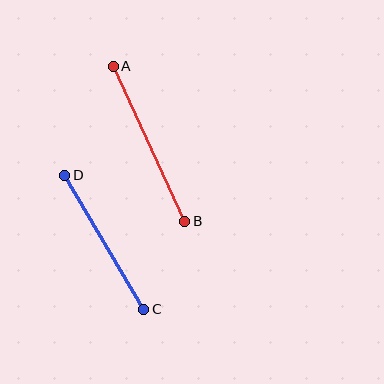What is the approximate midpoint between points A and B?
The midpoint is at approximately (149, 144) pixels.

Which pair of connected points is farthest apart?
Points A and B are farthest apart.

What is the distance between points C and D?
The distance is approximately 155 pixels.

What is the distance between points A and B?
The distance is approximately 171 pixels.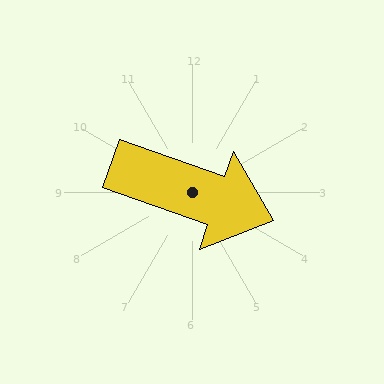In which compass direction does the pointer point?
East.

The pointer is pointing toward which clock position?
Roughly 4 o'clock.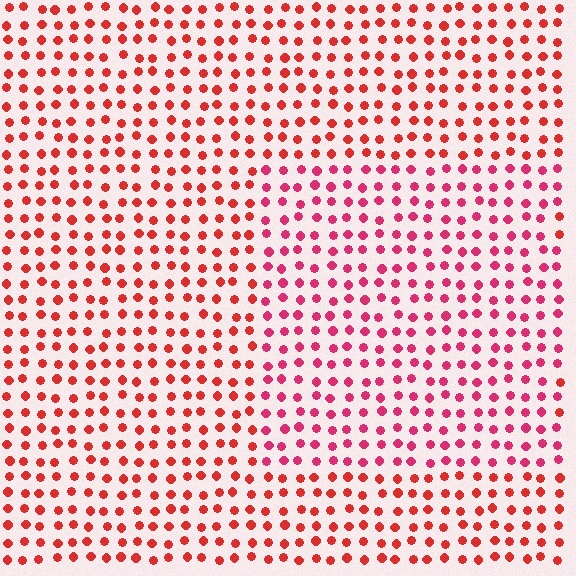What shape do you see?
I see a rectangle.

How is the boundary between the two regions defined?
The boundary is defined purely by a slight shift in hue (about 25 degrees). Spacing, size, and orientation are identical on both sides.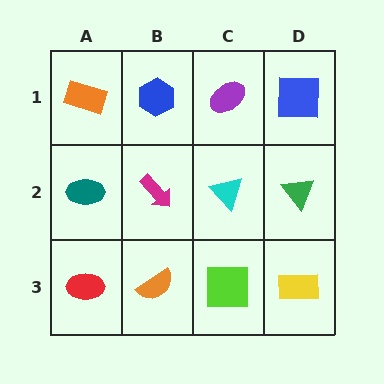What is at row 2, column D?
A green triangle.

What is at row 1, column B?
A blue hexagon.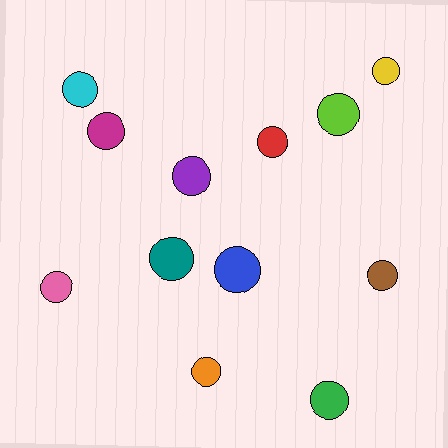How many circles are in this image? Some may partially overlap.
There are 12 circles.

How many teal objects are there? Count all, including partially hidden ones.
There is 1 teal object.